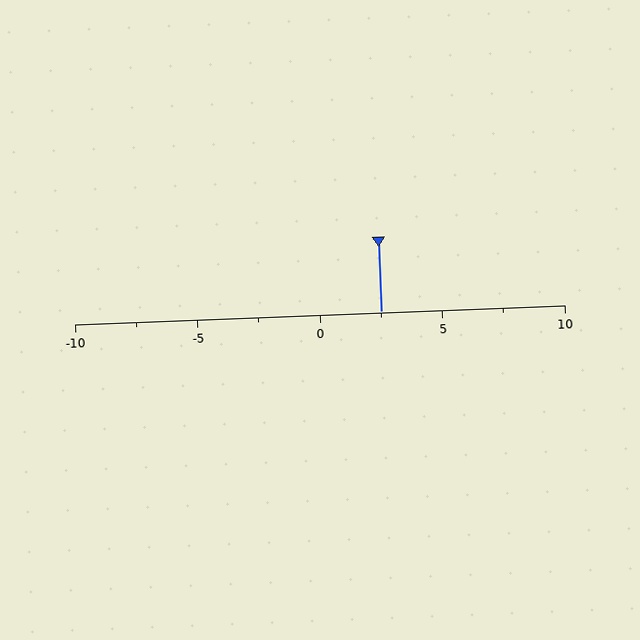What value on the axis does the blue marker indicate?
The marker indicates approximately 2.5.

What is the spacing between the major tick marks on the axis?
The major ticks are spaced 5 apart.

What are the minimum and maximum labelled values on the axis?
The axis runs from -10 to 10.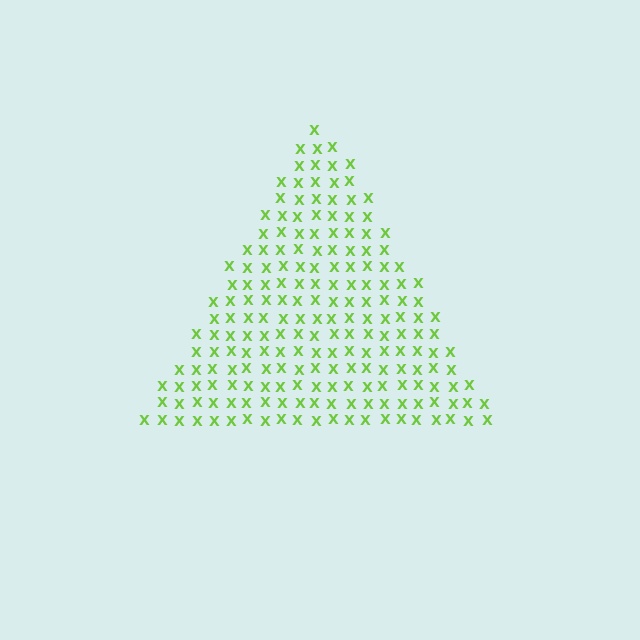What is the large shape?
The large shape is a triangle.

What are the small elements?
The small elements are letter X's.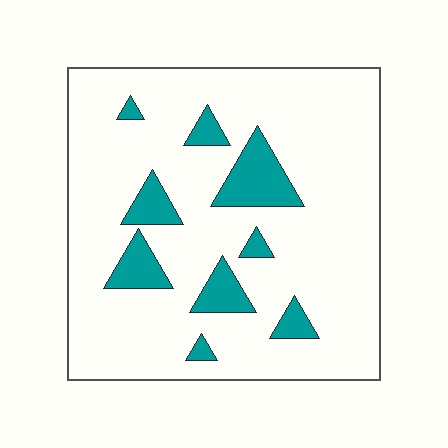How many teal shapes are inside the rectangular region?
9.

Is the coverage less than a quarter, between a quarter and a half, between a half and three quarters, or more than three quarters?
Less than a quarter.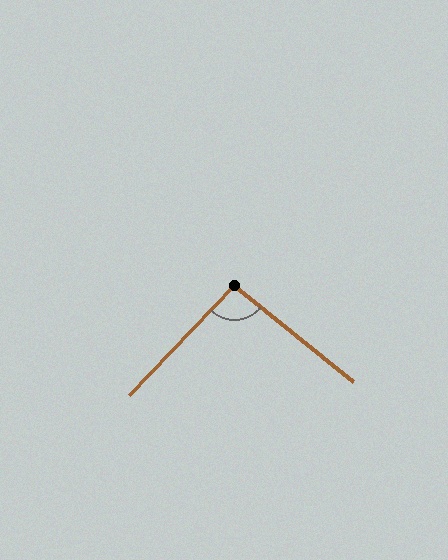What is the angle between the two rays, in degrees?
Approximately 95 degrees.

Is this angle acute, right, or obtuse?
It is obtuse.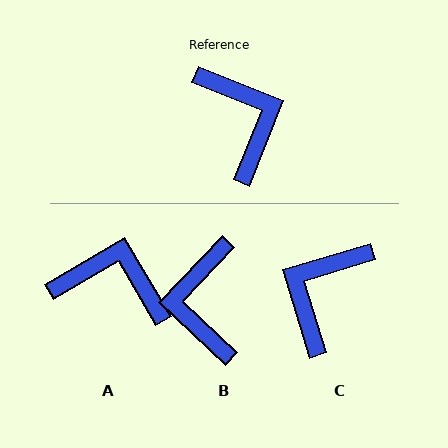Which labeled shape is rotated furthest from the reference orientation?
B, about 158 degrees away.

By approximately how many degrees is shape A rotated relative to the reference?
Approximately 52 degrees counter-clockwise.